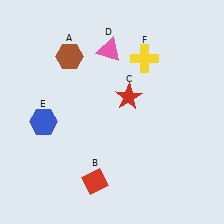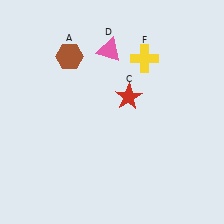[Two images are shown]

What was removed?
The blue hexagon (E), the red diamond (B) were removed in Image 2.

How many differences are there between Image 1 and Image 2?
There are 2 differences between the two images.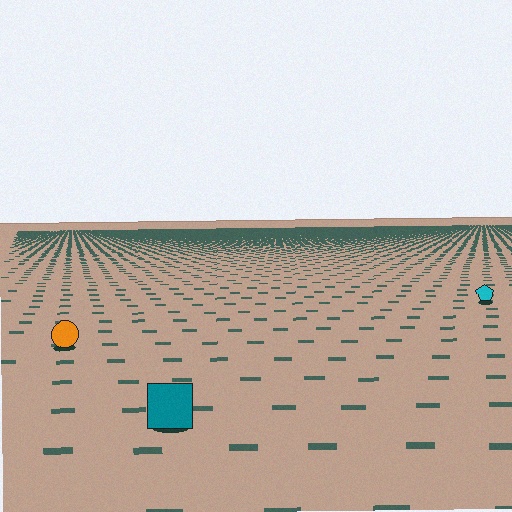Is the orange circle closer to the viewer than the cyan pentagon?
Yes. The orange circle is closer — you can tell from the texture gradient: the ground texture is coarser near it.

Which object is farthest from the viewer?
The cyan pentagon is farthest from the viewer. It appears smaller and the ground texture around it is denser.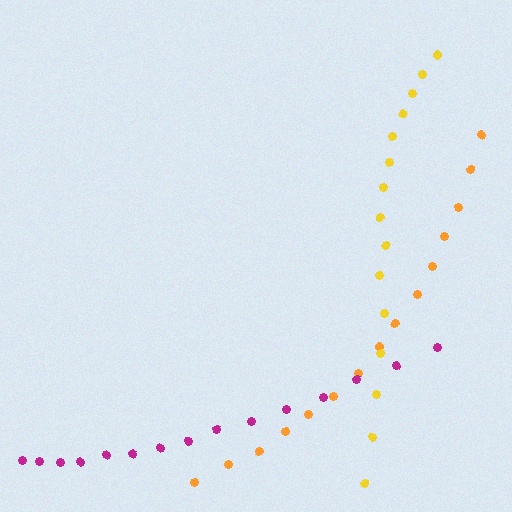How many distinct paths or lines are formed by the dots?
There are 3 distinct paths.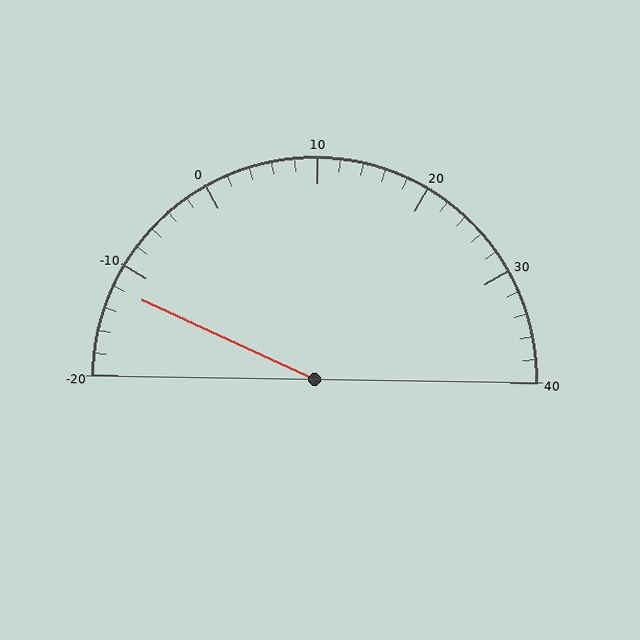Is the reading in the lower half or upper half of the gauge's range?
The reading is in the lower half of the range (-20 to 40).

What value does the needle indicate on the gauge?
The needle indicates approximately -12.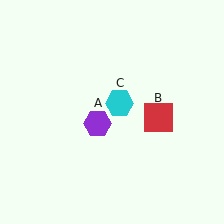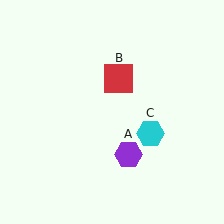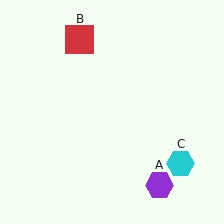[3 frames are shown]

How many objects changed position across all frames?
3 objects changed position: purple hexagon (object A), red square (object B), cyan hexagon (object C).